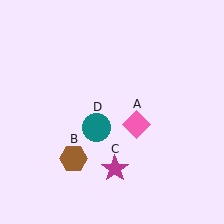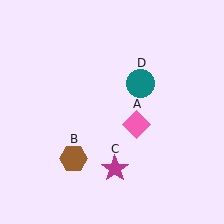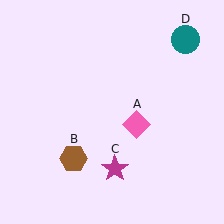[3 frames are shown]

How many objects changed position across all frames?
1 object changed position: teal circle (object D).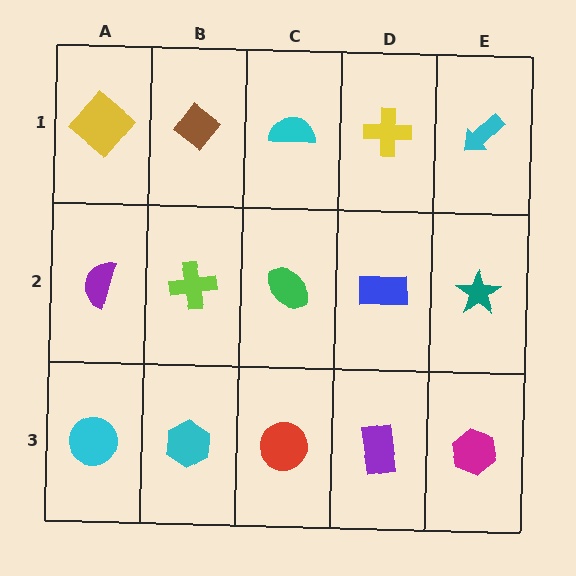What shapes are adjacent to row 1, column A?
A purple semicircle (row 2, column A), a brown diamond (row 1, column B).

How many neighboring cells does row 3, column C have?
3.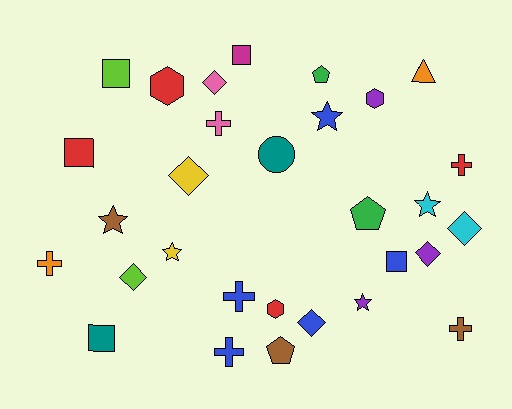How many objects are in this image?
There are 30 objects.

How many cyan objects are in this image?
There are 2 cyan objects.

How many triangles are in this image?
There is 1 triangle.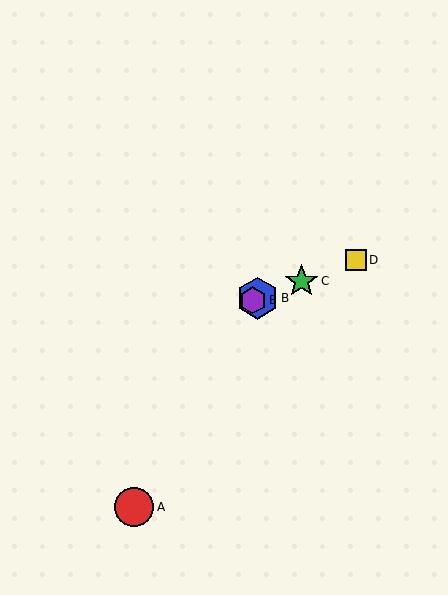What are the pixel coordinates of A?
Object A is at (134, 507).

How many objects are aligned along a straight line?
4 objects (B, C, D, E) are aligned along a straight line.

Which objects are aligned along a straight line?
Objects B, C, D, E are aligned along a straight line.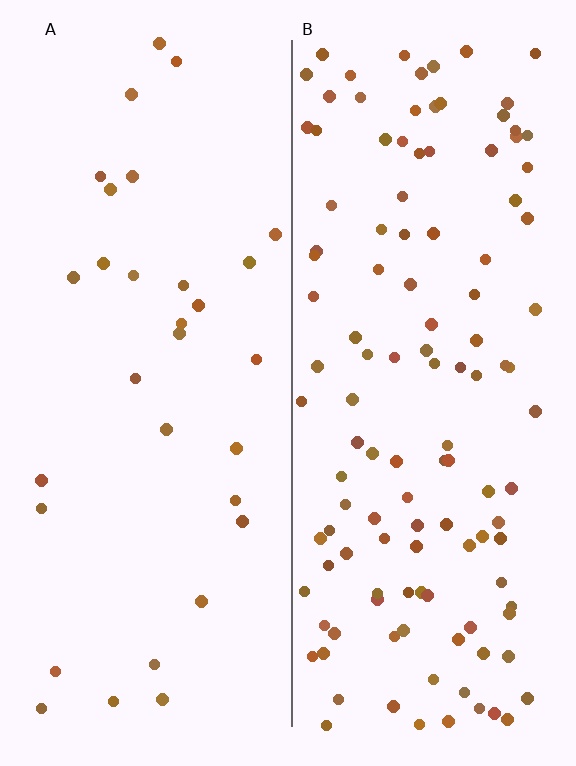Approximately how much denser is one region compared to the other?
Approximately 3.9× — region B over region A.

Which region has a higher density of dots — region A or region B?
B (the right).